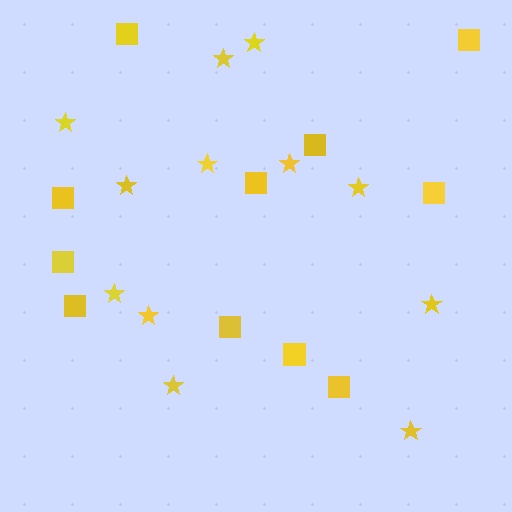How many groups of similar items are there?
There are 2 groups: one group of stars (12) and one group of squares (11).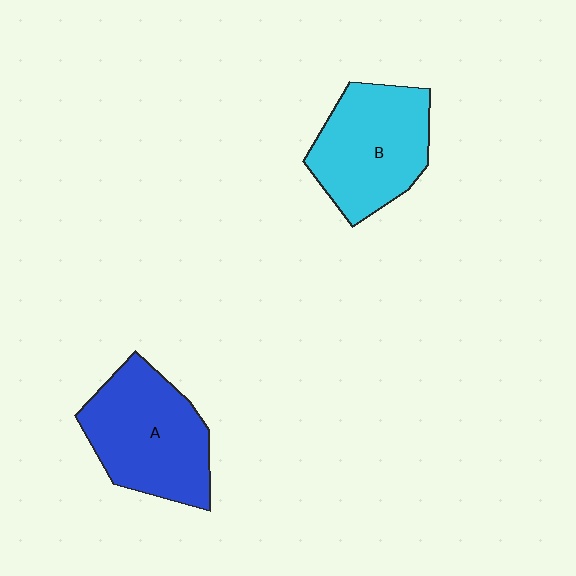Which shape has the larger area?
Shape A (blue).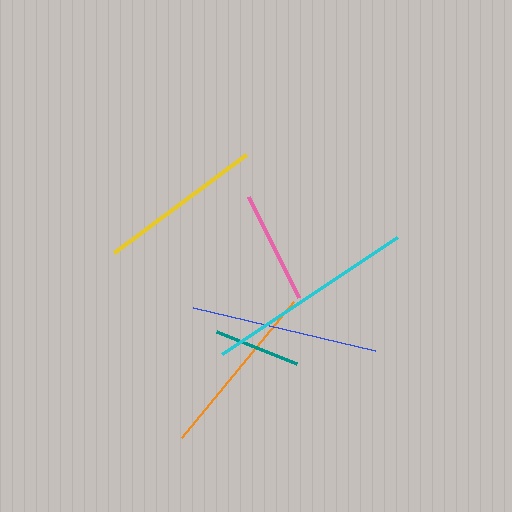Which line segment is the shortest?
The teal line is the shortest at approximately 86 pixels.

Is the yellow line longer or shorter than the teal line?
The yellow line is longer than the teal line.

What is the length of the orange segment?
The orange segment is approximately 176 pixels long.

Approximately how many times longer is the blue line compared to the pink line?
The blue line is approximately 1.7 times the length of the pink line.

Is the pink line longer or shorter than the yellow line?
The yellow line is longer than the pink line.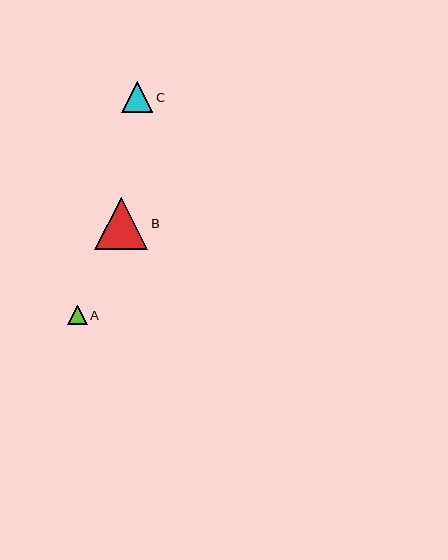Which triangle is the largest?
Triangle B is the largest with a size of approximately 53 pixels.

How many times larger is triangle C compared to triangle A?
Triangle C is approximately 1.6 times the size of triangle A.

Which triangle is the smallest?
Triangle A is the smallest with a size of approximately 19 pixels.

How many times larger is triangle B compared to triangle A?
Triangle B is approximately 2.7 times the size of triangle A.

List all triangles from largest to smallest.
From largest to smallest: B, C, A.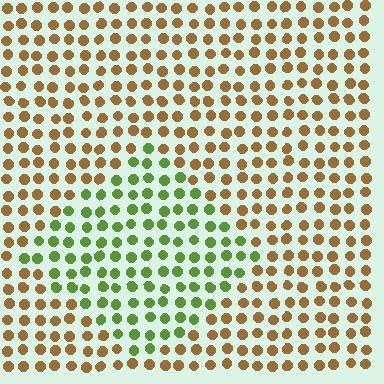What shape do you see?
I see a diamond.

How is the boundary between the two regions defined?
The boundary is defined purely by a slight shift in hue (about 66 degrees). Spacing, size, and orientation are identical on both sides.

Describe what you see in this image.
The image is filled with small brown elements in a uniform arrangement. A diamond-shaped region is visible where the elements are tinted to a slightly different hue, forming a subtle color boundary.